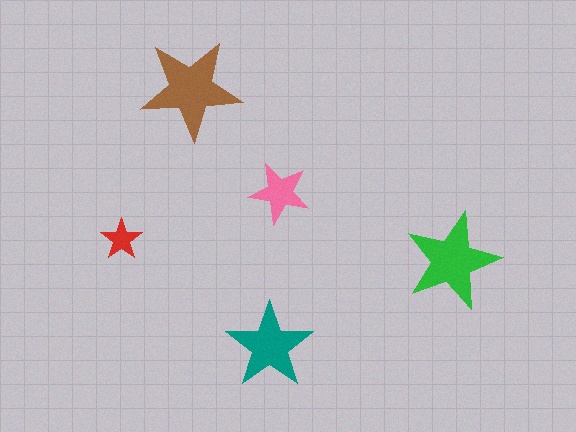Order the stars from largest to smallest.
the brown one, the green one, the teal one, the pink one, the red one.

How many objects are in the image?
There are 5 objects in the image.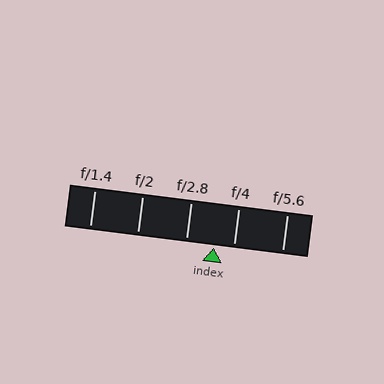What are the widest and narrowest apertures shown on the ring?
The widest aperture shown is f/1.4 and the narrowest is f/5.6.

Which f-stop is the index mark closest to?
The index mark is closest to f/4.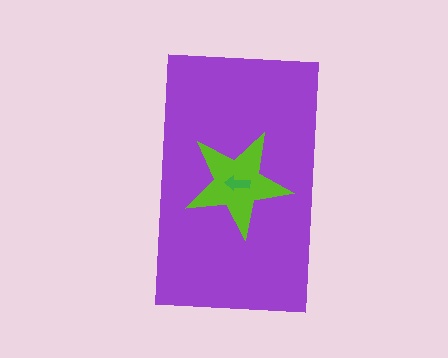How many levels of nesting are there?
3.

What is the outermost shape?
The purple rectangle.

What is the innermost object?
The green arrow.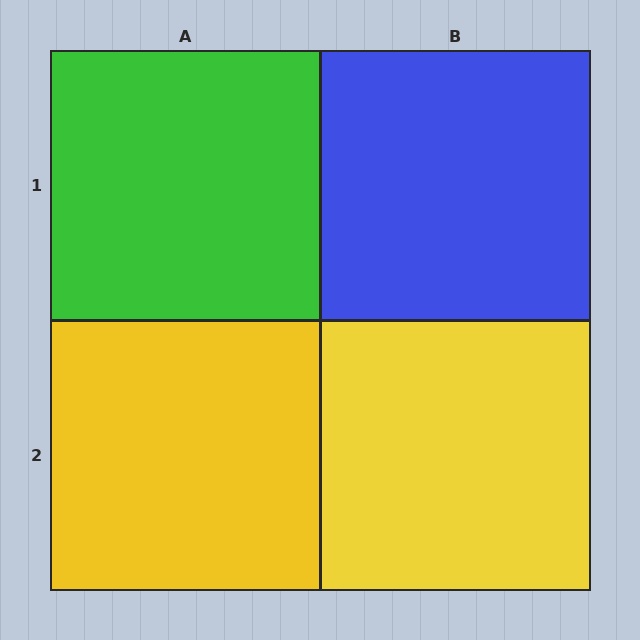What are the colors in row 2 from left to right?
Yellow, yellow.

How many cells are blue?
1 cell is blue.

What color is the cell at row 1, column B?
Blue.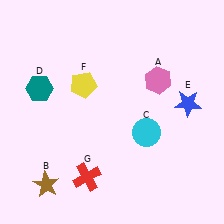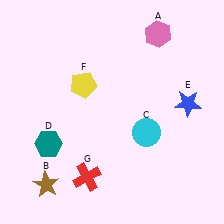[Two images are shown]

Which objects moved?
The objects that moved are: the pink hexagon (A), the teal hexagon (D).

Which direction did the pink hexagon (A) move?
The pink hexagon (A) moved up.